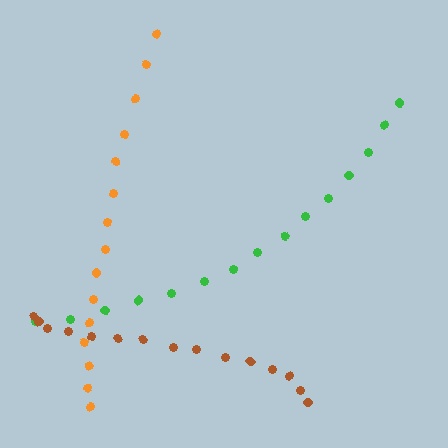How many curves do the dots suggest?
There are 3 distinct paths.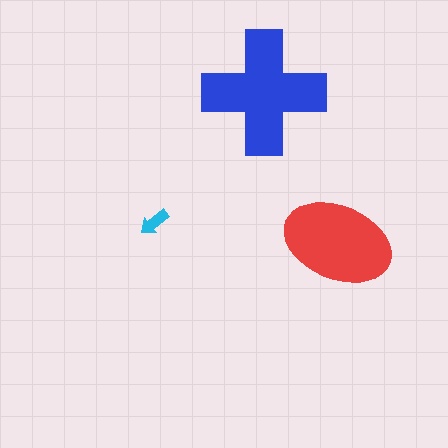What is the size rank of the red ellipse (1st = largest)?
2nd.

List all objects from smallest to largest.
The cyan arrow, the red ellipse, the blue cross.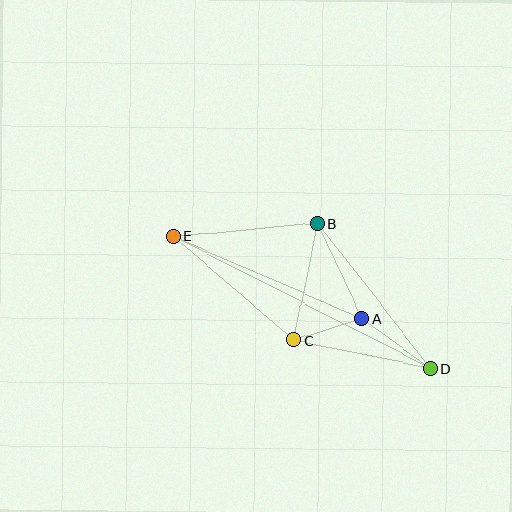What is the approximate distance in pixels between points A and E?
The distance between A and E is approximately 206 pixels.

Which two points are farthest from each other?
Points D and E are farthest from each other.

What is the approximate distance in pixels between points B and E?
The distance between B and E is approximately 145 pixels.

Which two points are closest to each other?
Points A and C are closest to each other.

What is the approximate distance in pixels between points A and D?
The distance between A and D is approximately 84 pixels.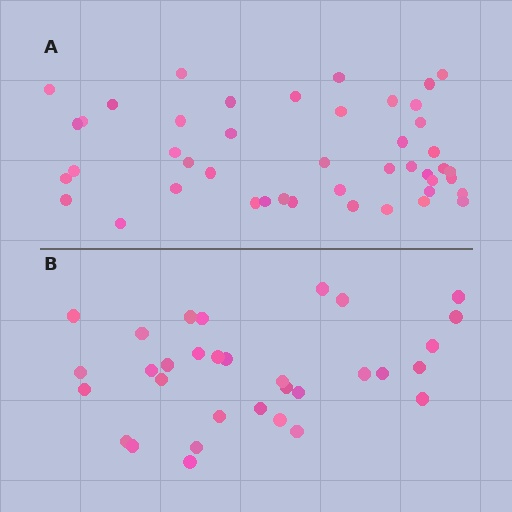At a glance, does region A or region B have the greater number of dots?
Region A (the top region) has more dots.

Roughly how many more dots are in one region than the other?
Region A has approximately 15 more dots than region B.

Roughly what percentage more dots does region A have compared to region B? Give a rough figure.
About 40% more.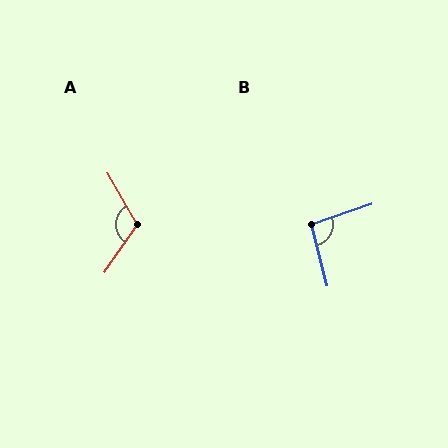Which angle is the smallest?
B, at approximately 94 degrees.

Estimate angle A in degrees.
Approximately 115 degrees.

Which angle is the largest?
A, at approximately 115 degrees.